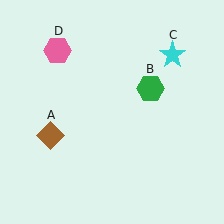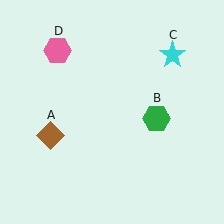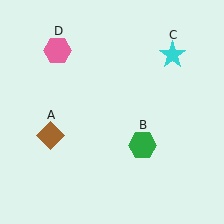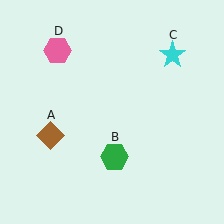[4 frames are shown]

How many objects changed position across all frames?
1 object changed position: green hexagon (object B).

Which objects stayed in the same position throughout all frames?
Brown diamond (object A) and cyan star (object C) and pink hexagon (object D) remained stationary.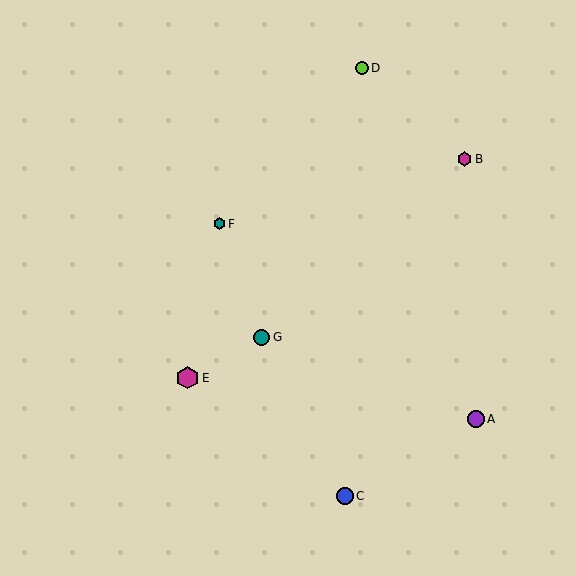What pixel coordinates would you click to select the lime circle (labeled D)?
Click at (362, 68) to select the lime circle D.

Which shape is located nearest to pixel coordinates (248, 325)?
The teal circle (labeled G) at (262, 337) is nearest to that location.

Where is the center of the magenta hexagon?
The center of the magenta hexagon is at (188, 378).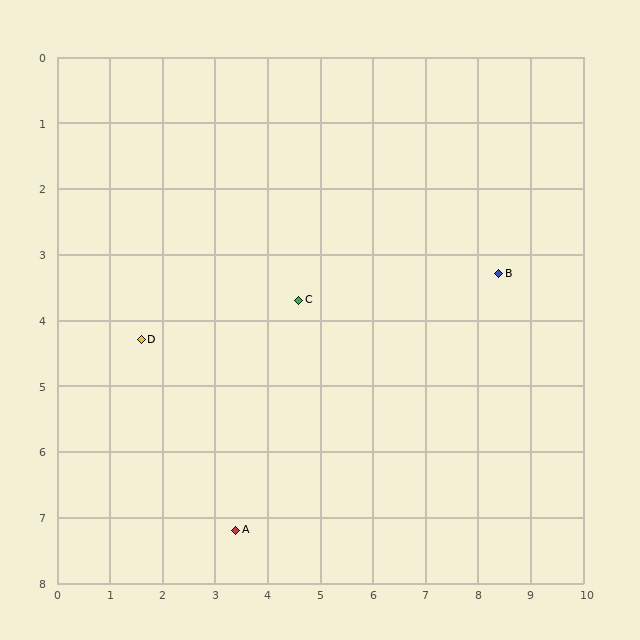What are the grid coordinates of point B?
Point B is at approximately (8.4, 3.3).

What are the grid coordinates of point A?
Point A is at approximately (3.4, 7.2).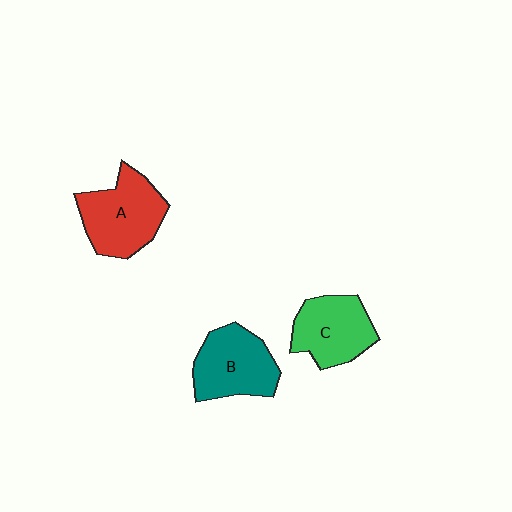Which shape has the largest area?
Shape A (red).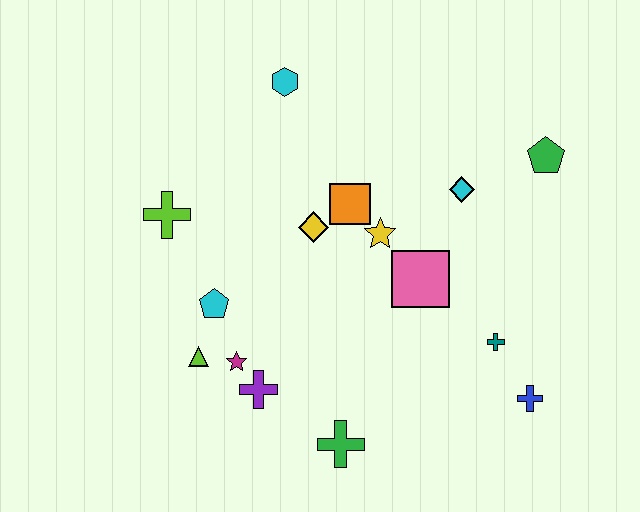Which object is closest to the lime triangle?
The magenta star is closest to the lime triangle.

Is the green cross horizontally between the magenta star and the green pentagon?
Yes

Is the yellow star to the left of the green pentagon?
Yes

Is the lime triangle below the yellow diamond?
Yes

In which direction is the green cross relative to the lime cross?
The green cross is below the lime cross.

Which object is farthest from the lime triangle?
The green pentagon is farthest from the lime triangle.